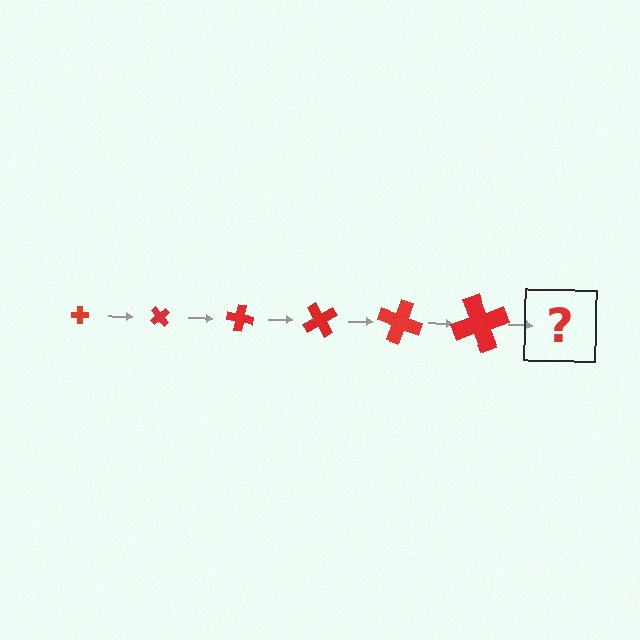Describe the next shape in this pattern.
It should be a cross, larger than the previous one and rotated 300 degrees from the start.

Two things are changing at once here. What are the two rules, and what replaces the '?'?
The two rules are that the cross grows larger each step and it rotates 50 degrees each step. The '?' should be a cross, larger than the previous one and rotated 300 degrees from the start.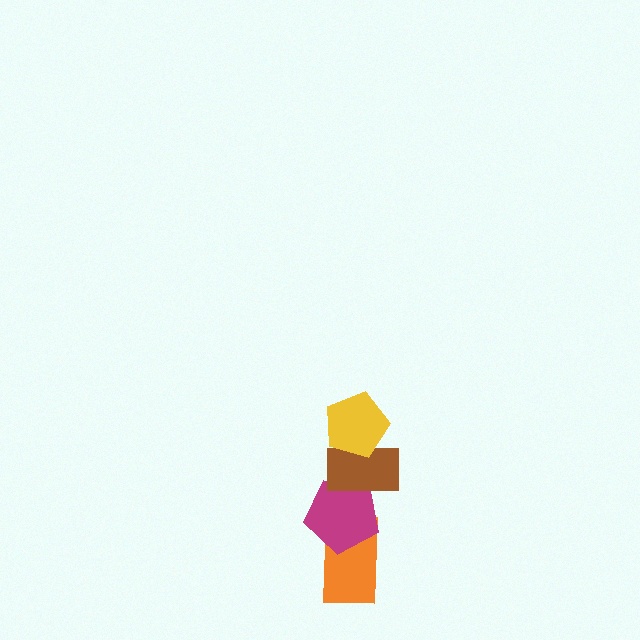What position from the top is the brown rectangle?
The brown rectangle is 2nd from the top.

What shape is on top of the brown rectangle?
The yellow pentagon is on top of the brown rectangle.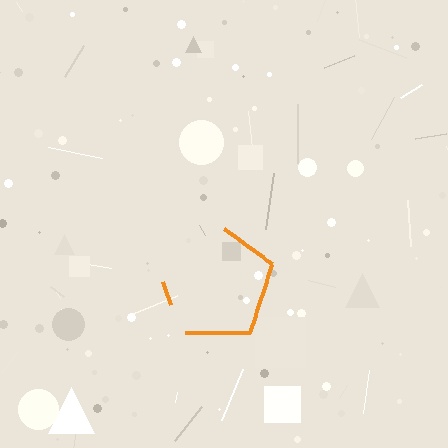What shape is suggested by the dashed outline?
The dashed outline suggests a pentagon.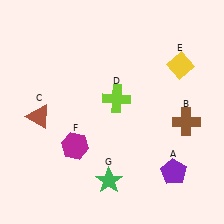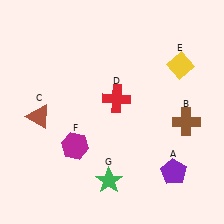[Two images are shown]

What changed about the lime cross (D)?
In Image 1, D is lime. In Image 2, it changed to red.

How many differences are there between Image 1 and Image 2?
There is 1 difference between the two images.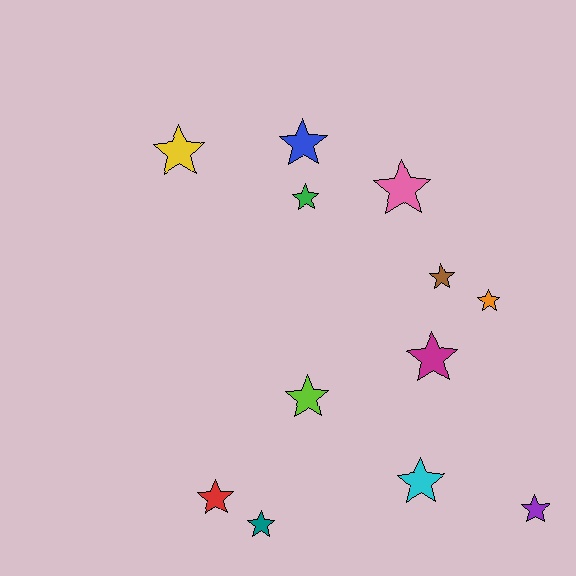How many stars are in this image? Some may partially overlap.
There are 12 stars.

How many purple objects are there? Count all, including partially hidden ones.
There is 1 purple object.